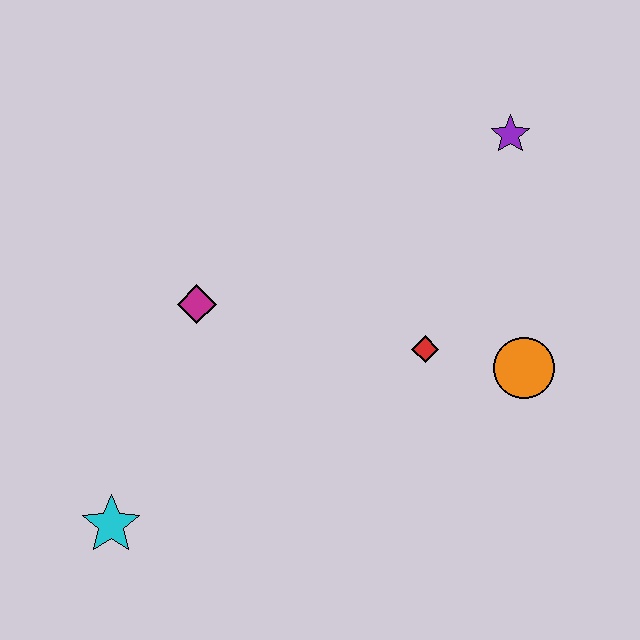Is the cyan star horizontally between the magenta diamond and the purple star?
No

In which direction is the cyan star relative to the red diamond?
The cyan star is to the left of the red diamond.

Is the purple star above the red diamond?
Yes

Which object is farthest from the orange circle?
The cyan star is farthest from the orange circle.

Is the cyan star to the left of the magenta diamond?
Yes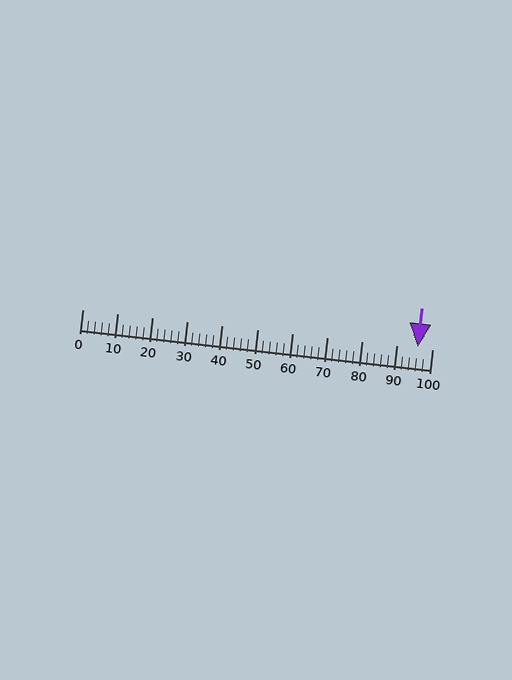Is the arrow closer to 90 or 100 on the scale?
The arrow is closer to 100.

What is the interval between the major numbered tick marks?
The major tick marks are spaced 10 units apart.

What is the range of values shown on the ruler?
The ruler shows values from 0 to 100.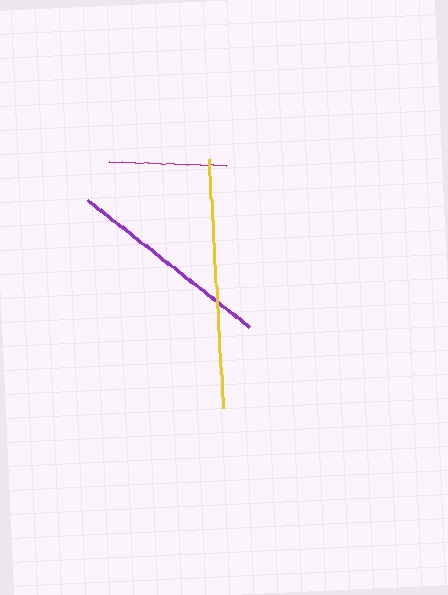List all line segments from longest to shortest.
From longest to shortest: yellow, purple, magenta.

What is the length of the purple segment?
The purple segment is approximately 206 pixels long.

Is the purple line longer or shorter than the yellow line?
The yellow line is longer than the purple line.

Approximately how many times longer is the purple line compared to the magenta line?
The purple line is approximately 1.8 times the length of the magenta line.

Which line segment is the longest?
The yellow line is the longest at approximately 250 pixels.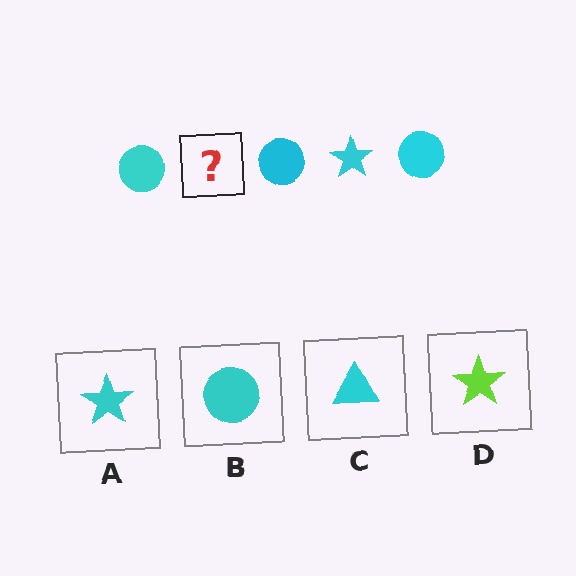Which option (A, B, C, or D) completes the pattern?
A.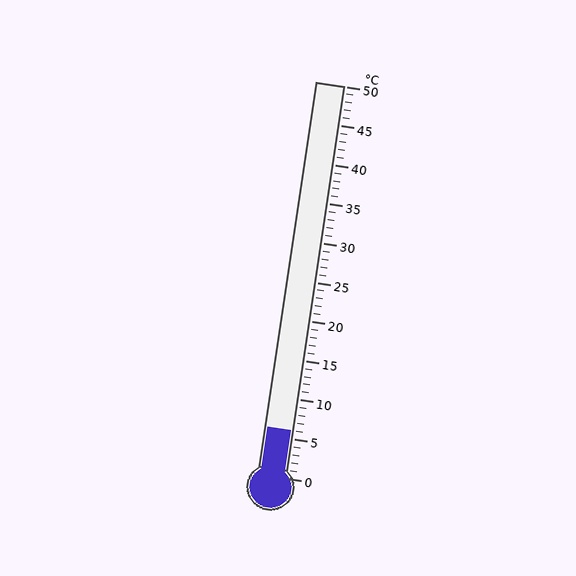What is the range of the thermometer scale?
The thermometer scale ranges from 0°C to 50°C.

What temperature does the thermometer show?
The thermometer shows approximately 6°C.